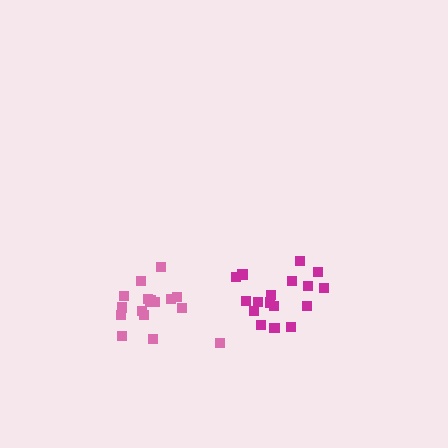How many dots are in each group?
Group 1: 17 dots, Group 2: 17 dots (34 total).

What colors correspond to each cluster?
The clusters are colored: pink, magenta.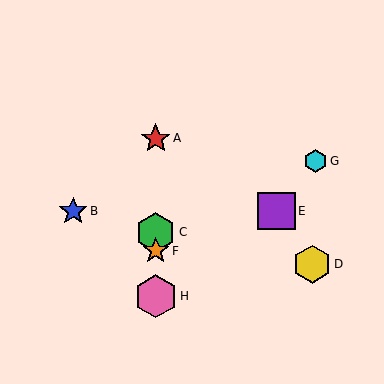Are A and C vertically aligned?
Yes, both are at x≈156.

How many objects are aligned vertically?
4 objects (A, C, F, H) are aligned vertically.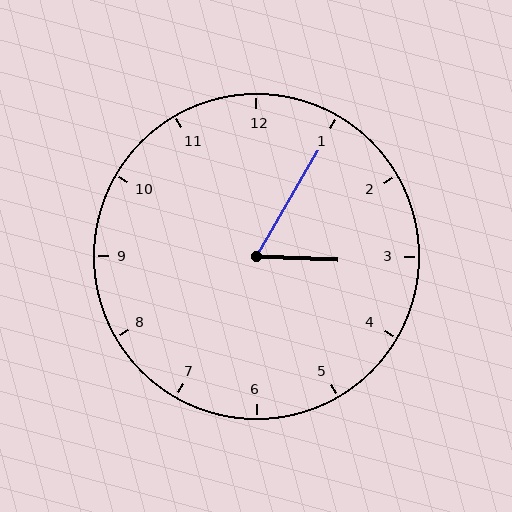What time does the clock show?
3:05.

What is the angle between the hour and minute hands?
Approximately 62 degrees.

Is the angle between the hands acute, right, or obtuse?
It is acute.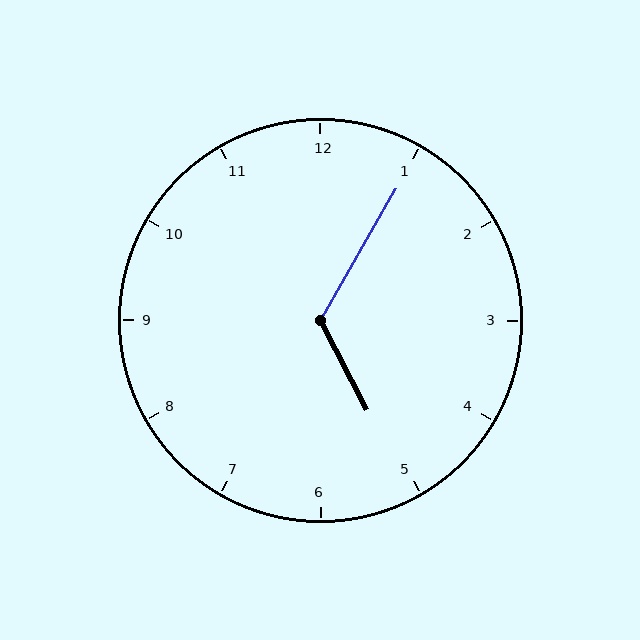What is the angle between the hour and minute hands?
Approximately 122 degrees.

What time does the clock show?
5:05.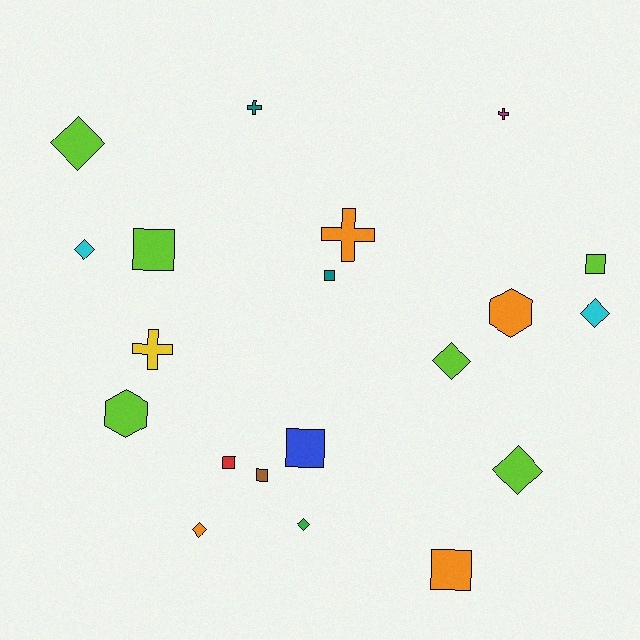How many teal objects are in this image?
There are 2 teal objects.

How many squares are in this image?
There are 7 squares.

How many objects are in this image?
There are 20 objects.